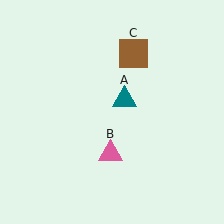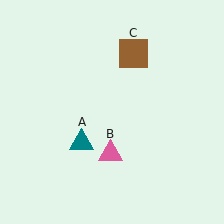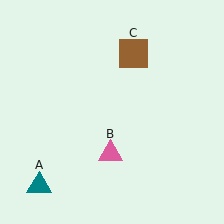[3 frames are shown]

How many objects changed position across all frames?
1 object changed position: teal triangle (object A).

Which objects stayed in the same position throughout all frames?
Pink triangle (object B) and brown square (object C) remained stationary.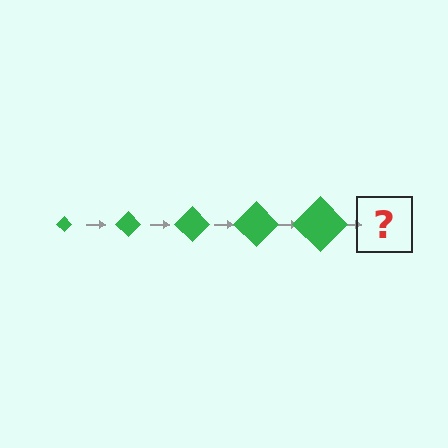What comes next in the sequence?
The next element should be a green diamond, larger than the previous one.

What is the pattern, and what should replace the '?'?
The pattern is that the diamond gets progressively larger each step. The '?' should be a green diamond, larger than the previous one.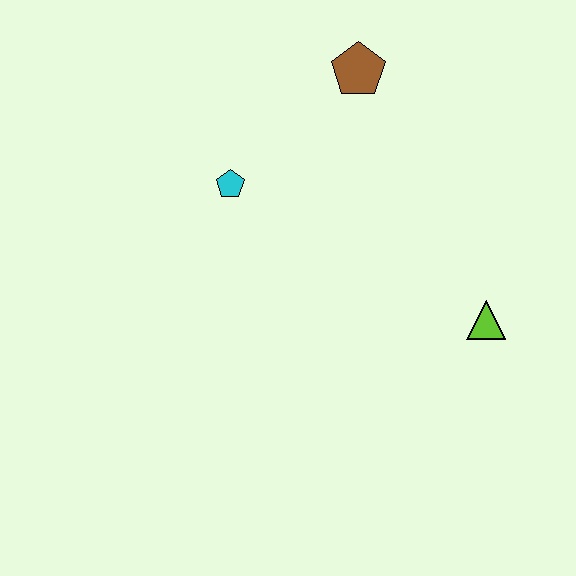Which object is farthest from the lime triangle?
The cyan pentagon is farthest from the lime triangle.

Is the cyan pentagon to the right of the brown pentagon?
No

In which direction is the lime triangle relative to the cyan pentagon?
The lime triangle is to the right of the cyan pentagon.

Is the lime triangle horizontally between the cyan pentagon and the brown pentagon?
No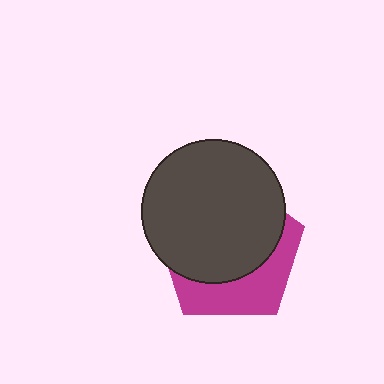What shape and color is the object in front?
The object in front is a dark gray circle.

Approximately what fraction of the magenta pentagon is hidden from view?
Roughly 65% of the magenta pentagon is hidden behind the dark gray circle.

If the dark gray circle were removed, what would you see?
You would see the complete magenta pentagon.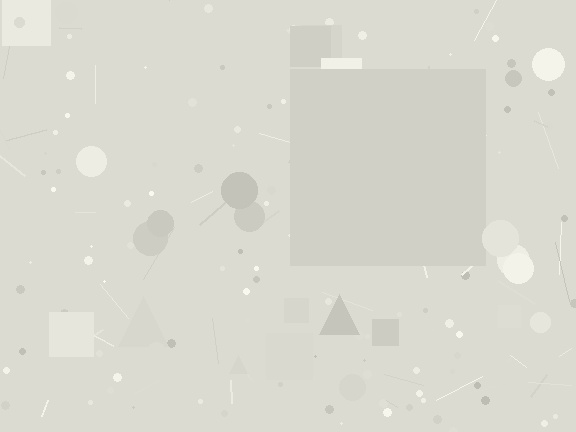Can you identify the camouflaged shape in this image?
The camouflaged shape is a square.